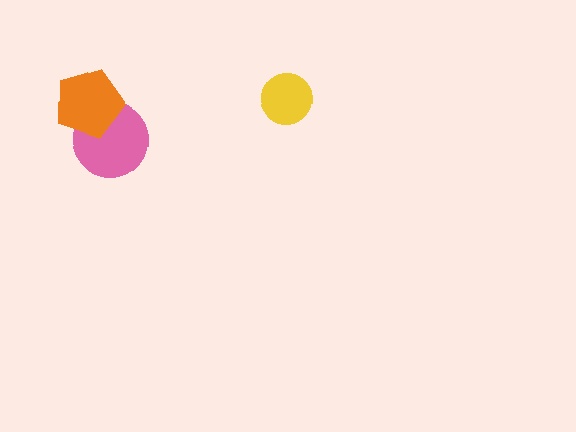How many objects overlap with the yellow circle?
0 objects overlap with the yellow circle.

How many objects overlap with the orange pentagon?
1 object overlaps with the orange pentagon.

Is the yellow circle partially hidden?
No, no other shape covers it.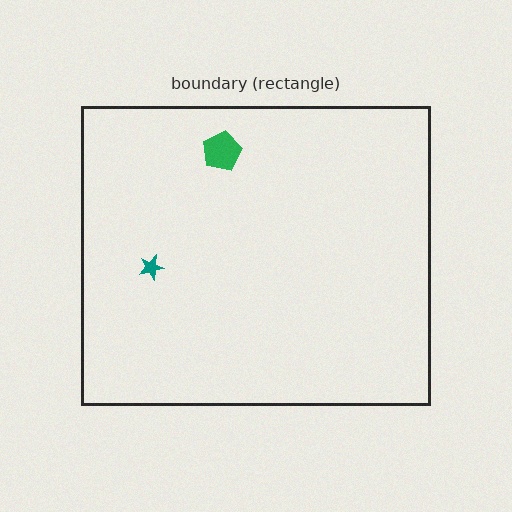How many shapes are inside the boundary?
2 inside, 0 outside.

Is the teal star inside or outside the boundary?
Inside.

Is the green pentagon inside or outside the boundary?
Inside.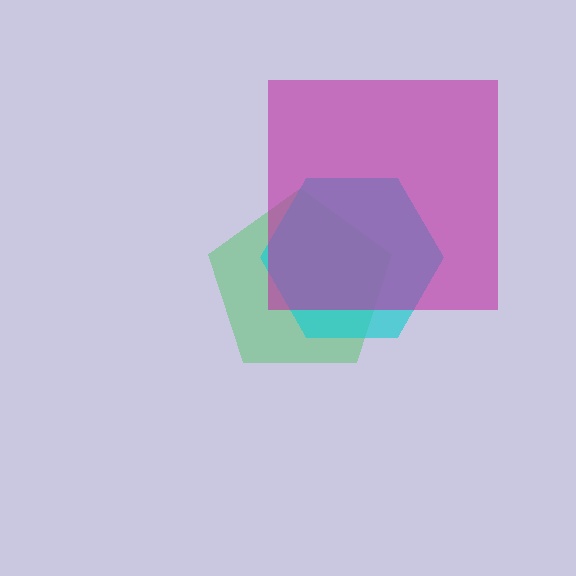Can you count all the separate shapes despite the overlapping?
Yes, there are 3 separate shapes.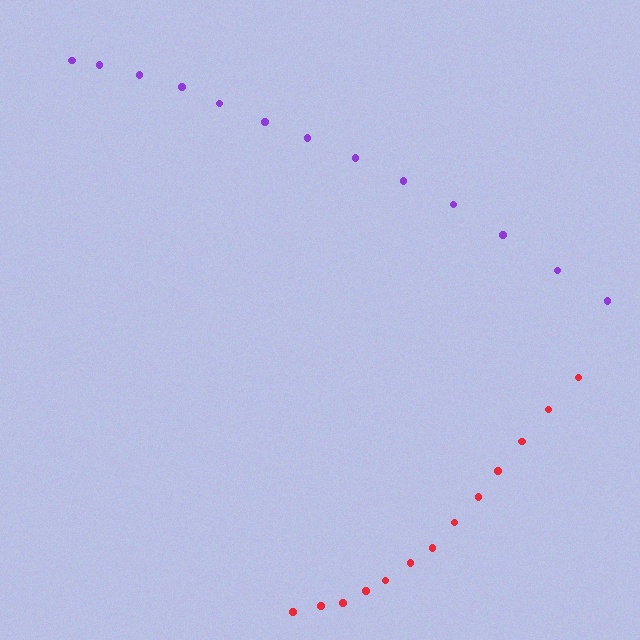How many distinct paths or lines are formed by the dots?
There are 2 distinct paths.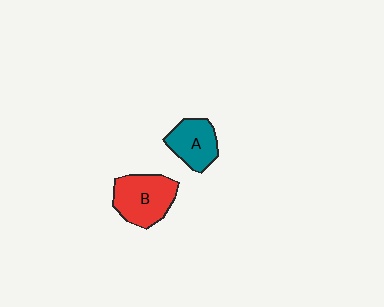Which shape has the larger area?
Shape B (red).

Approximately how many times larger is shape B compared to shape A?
Approximately 1.3 times.